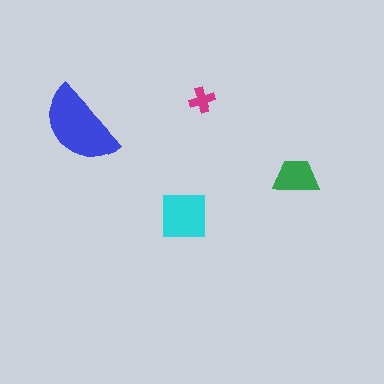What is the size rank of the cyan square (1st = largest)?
2nd.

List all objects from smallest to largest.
The magenta cross, the green trapezoid, the cyan square, the blue semicircle.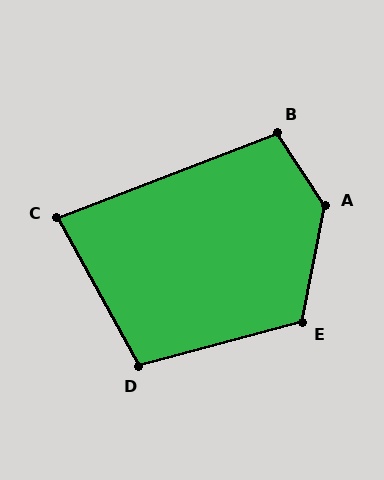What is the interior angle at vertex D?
Approximately 104 degrees (obtuse).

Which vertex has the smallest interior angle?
C, at approximately 82 degrees.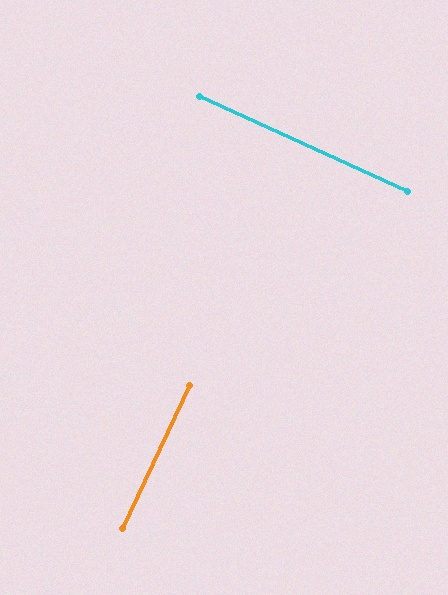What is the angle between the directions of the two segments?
Approximately 90 degrees.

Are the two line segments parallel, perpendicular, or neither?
Perpendicular — they meet at approximately 90°.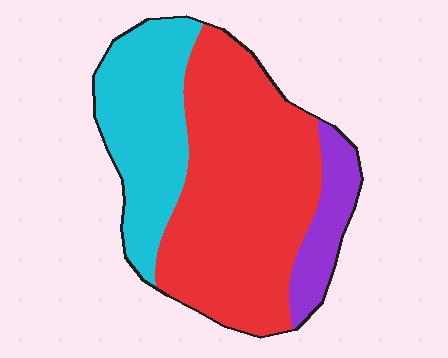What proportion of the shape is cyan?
Cyan takes up about one third (1/3) of the shape.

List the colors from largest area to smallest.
From largest to smallest: red, cyan, purple.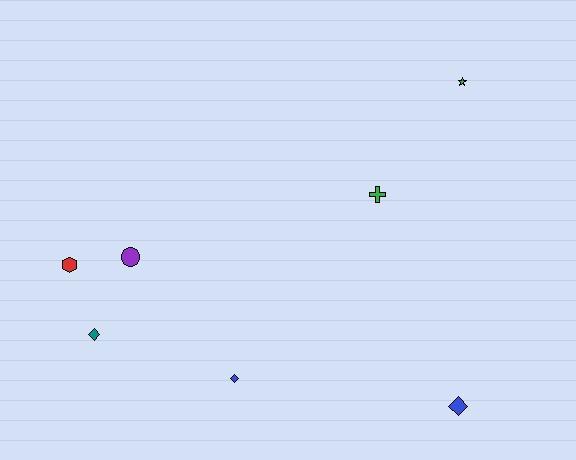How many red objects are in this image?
There is 1 red object.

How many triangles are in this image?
There are no triangles.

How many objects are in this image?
There are 7 objects.